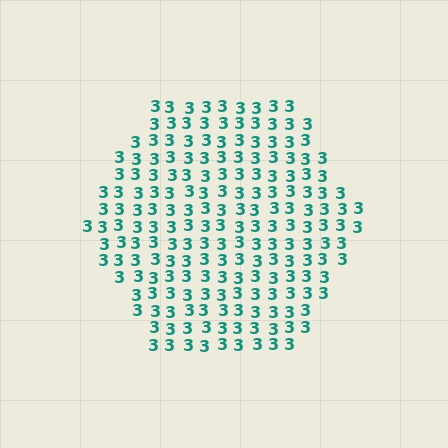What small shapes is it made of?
It is made of small digit 3's.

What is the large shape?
The large shape is a hexagon.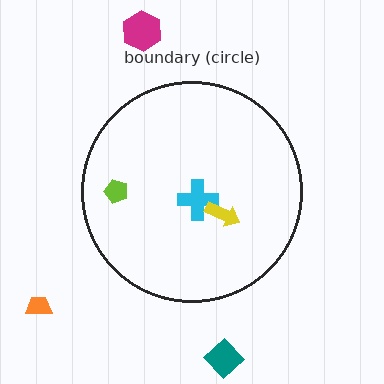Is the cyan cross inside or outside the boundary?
Inside.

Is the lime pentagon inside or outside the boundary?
Inside.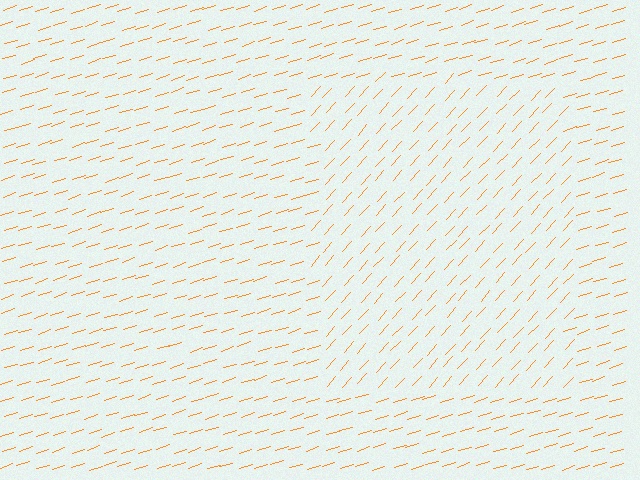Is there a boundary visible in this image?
Yes, there is a texture boundary formed by a change in line orientation.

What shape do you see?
I see a rectangle.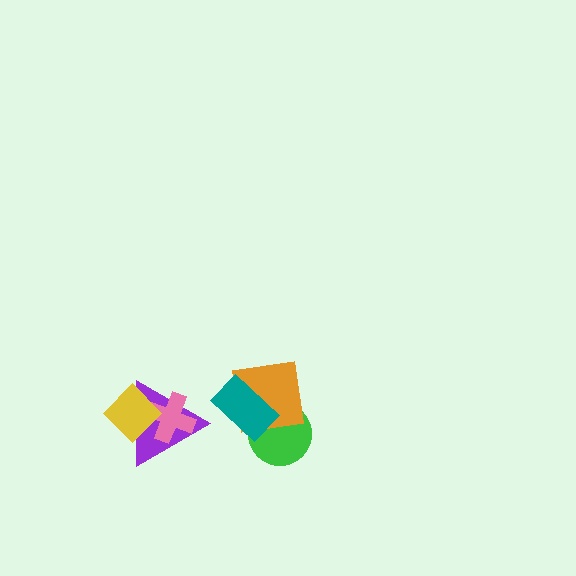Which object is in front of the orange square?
The teal rectangle is in front of the orange square.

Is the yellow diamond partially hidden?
No, no other shape covers it.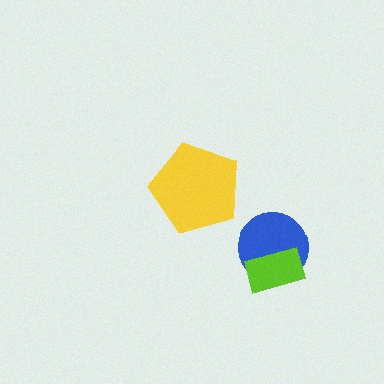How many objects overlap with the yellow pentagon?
0 objects overlap with the yellow pentagon.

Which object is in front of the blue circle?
The lime rectangle is in front of the blue circle.